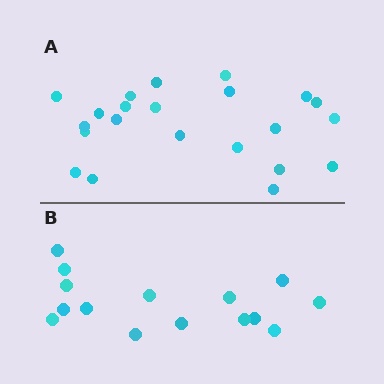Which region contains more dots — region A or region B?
Region A (the top region) has more dots.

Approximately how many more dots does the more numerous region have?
Region A has roughly 8 or so more dots than region B.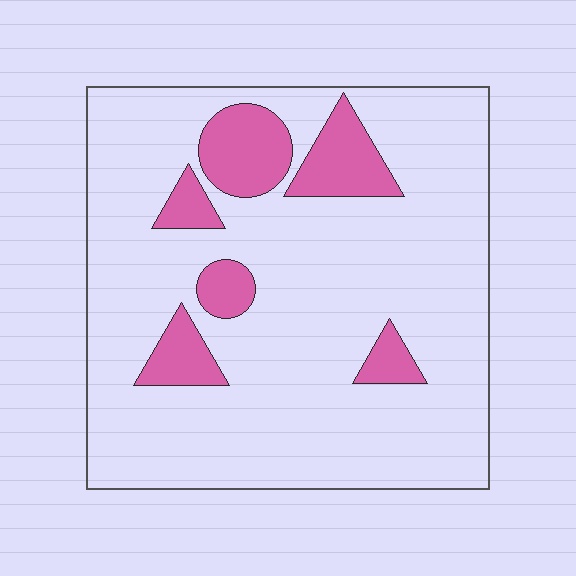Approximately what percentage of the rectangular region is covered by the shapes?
Approximately 15%.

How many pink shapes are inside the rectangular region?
6.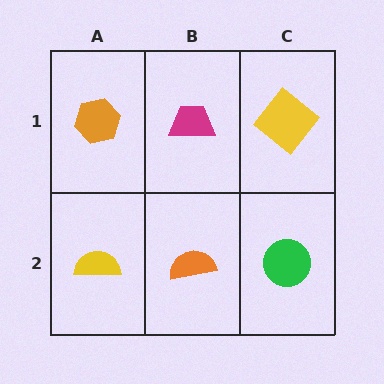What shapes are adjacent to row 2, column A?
An orange hexagon (row 1, column A), an orange semicircle (row 2, column B).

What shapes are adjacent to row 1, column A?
A yellow semicircle (row 2, column A), a magenta trapezoid (row 1, column B).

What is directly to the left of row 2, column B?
A yellow semicircle.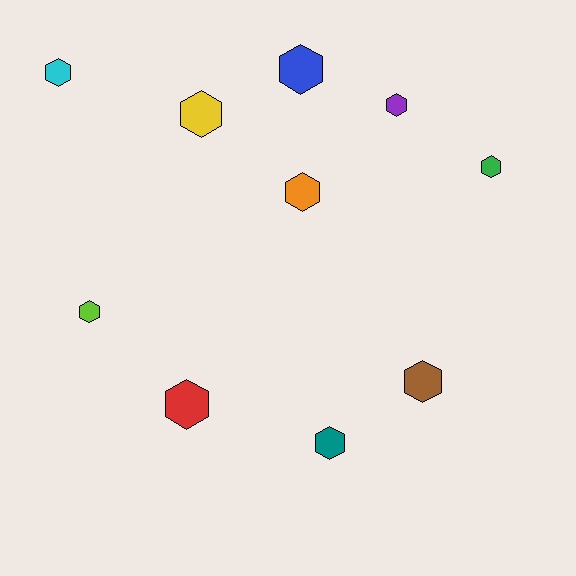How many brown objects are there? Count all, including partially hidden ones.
There is 1 brown object.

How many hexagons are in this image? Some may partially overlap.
There are 10 hexagons.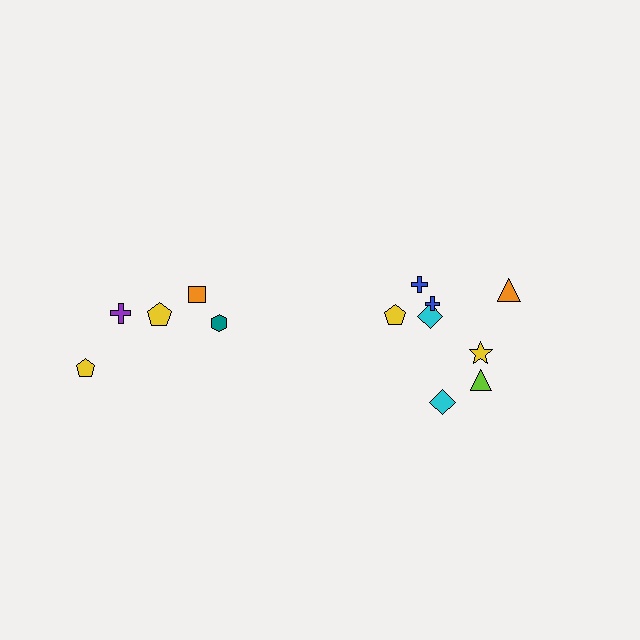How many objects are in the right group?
There are 8 objects.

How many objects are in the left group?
There are 5 objects.